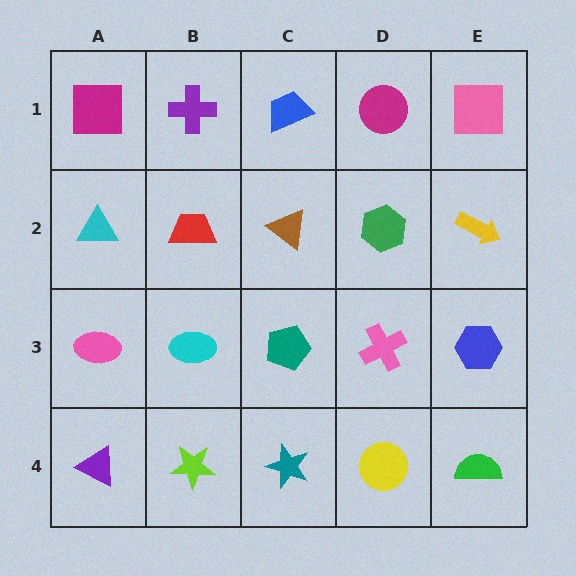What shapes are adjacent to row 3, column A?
A cyan triangle (row 2, column A), a purple triangle (row 4, column A), a cyan ellipse (row 3, column B).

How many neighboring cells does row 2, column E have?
3.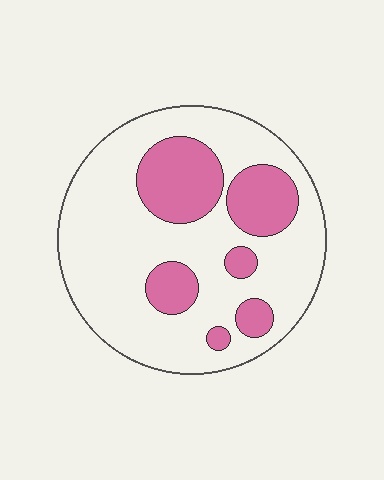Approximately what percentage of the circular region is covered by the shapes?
Approximately 25%.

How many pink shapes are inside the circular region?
6.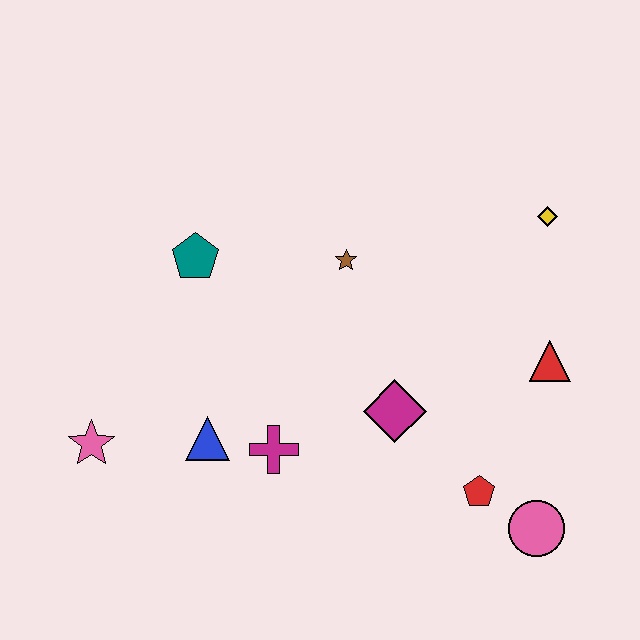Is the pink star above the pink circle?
Yes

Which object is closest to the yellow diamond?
The red triangle is closest to the yellow diamond.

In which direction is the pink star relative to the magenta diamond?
The pink star is to the left of the magenta diamond.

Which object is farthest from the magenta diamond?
The pink star is farthest from the magenta diamond.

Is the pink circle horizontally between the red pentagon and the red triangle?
Yes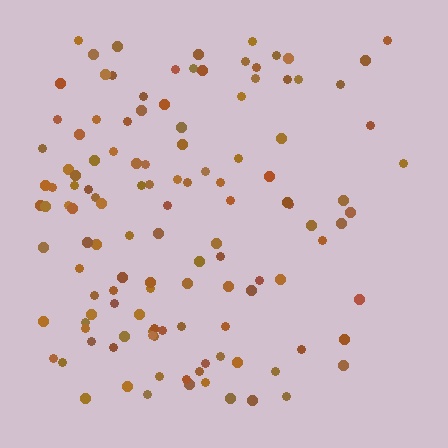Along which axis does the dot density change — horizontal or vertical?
Horizontal.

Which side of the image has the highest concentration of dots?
The left.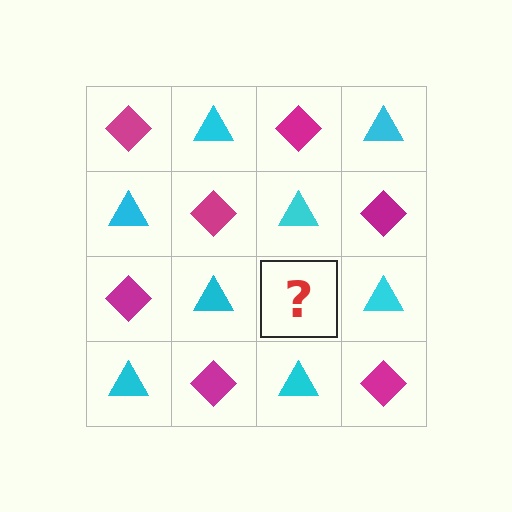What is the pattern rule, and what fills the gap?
The rule is that it alternates magenta diamond and cyan triangle in a checkerboard pattern. The gap should be filled with a magenta diamond.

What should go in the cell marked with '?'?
The missing cell should contain a magenta diamond.